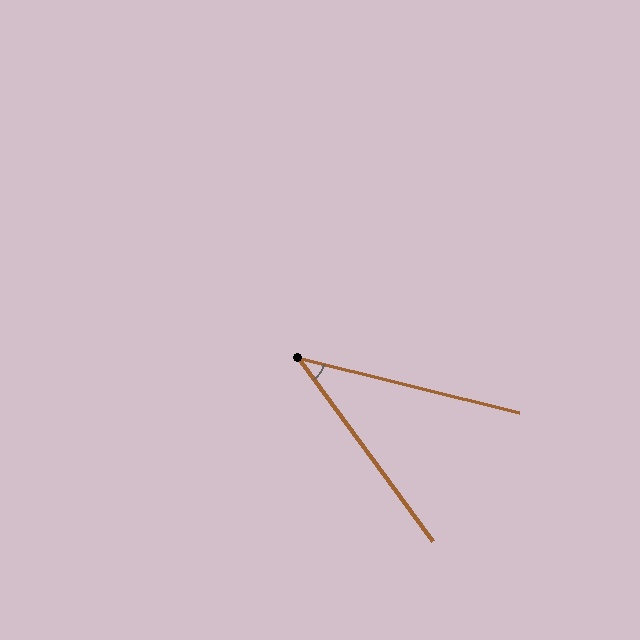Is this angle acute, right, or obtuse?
It is acute.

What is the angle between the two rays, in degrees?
Approximately 40 degrees.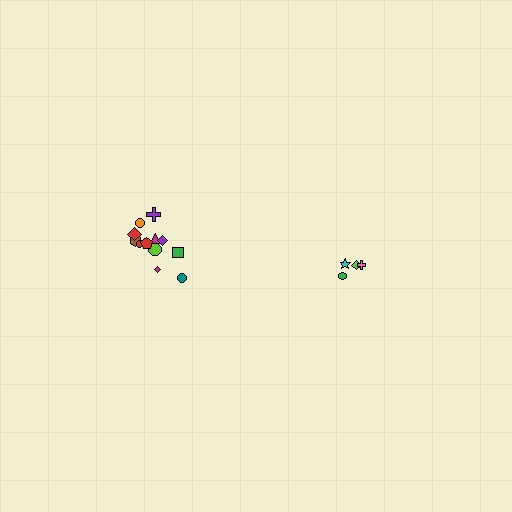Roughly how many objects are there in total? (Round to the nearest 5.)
Roughly 15 objects in total.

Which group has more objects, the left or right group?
The left group.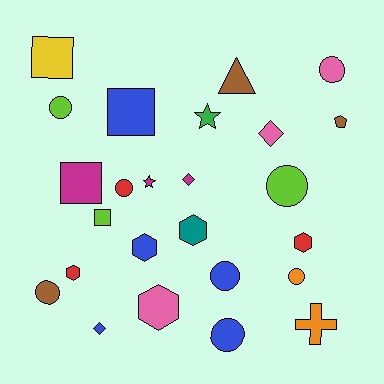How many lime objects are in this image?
There are 3 lime objects.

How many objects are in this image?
There are 25 objects.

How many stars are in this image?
There are 2 stars.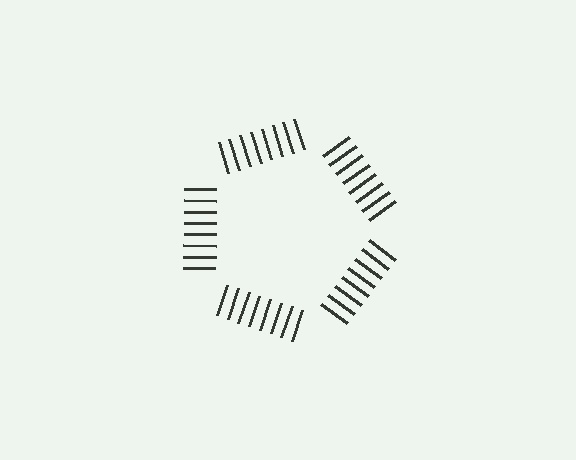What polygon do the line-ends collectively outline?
An illusory pentagon — the line segments terminate on its edges but no continuous stroke is drawn.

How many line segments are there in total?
40 — 8 along each of the 5 edges.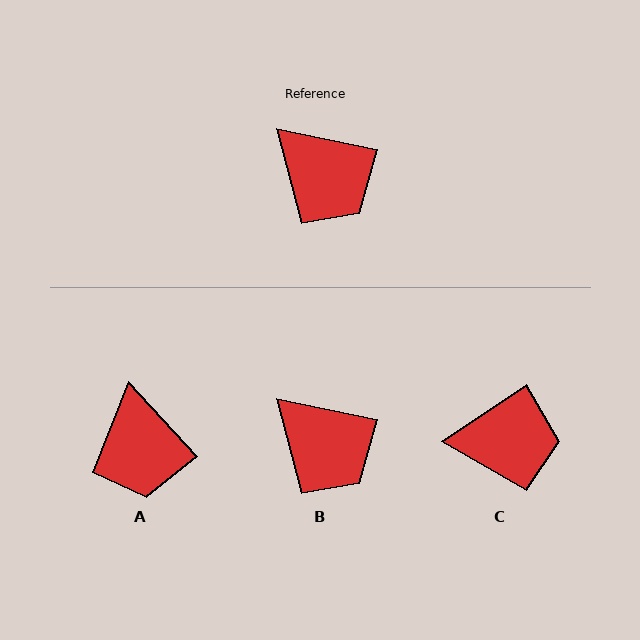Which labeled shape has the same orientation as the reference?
B.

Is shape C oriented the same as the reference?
No, it is off by about 46 degrees.